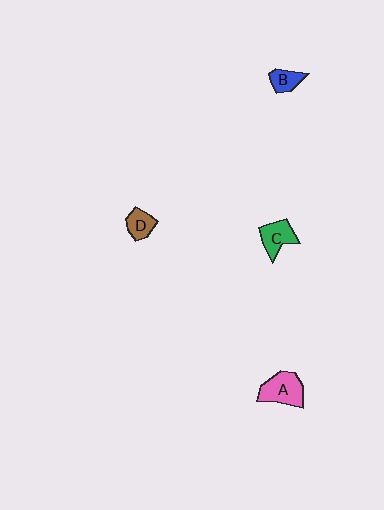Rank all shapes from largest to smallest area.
From largest to smallest: A (pink), C (green), D (brown), B (blue).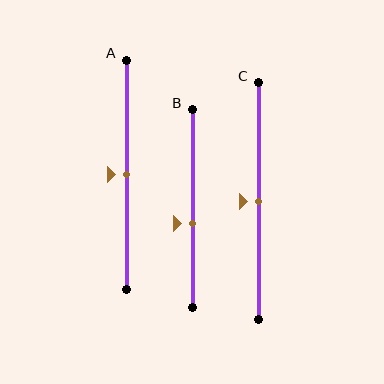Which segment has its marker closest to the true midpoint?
Segment A has its marker closest to the true midpoint.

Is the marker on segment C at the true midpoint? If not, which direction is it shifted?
Yes, the marker on segment C is at the true midpoint.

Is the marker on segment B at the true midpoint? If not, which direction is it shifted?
No, the marker on segment B is shifted downward by about 7% of the segment length.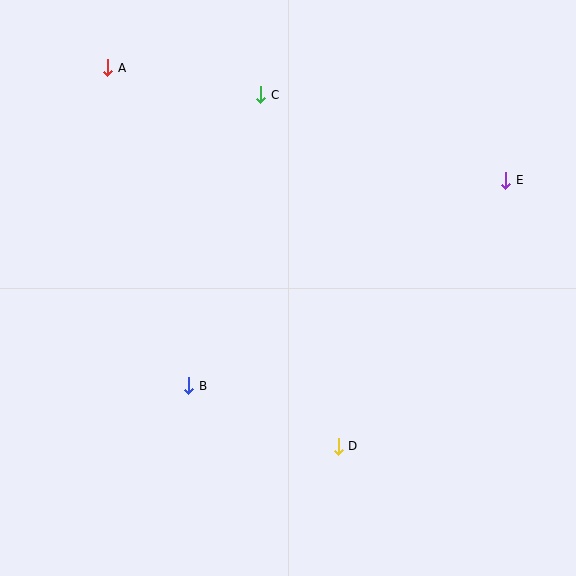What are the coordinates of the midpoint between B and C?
The midpoint between B and C is at (225, 240).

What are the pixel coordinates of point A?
Point A is at (108, 68).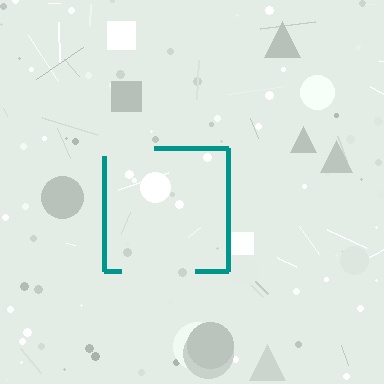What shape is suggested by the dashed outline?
The dashed outline suggests a square.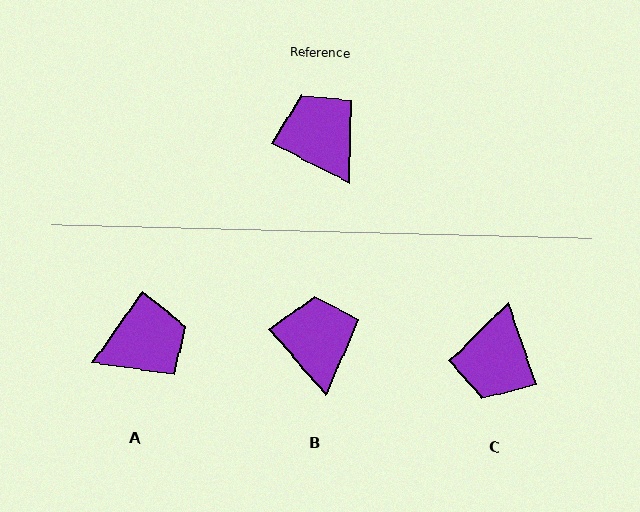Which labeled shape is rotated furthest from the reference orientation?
C, about 136 degrees away.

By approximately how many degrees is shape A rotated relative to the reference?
Approximately 97 degrees clockwise.